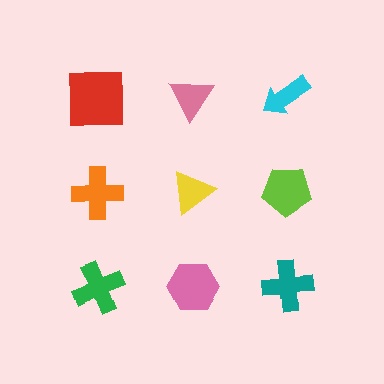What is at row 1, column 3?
A cyan arrow.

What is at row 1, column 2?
A pink triangle.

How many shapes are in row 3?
3 shapes.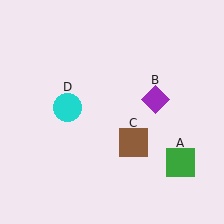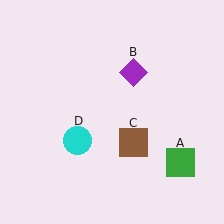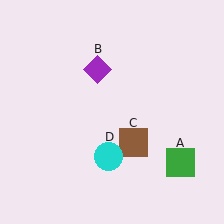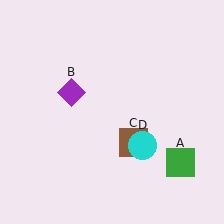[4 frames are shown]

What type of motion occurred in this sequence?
The purple diamond (object B), cyan circle (object D) rotated counterclockwise around the center of the scene.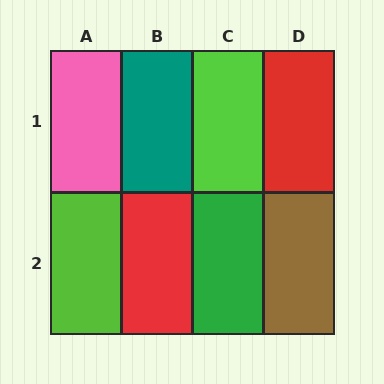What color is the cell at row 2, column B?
Red.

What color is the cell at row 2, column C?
Green.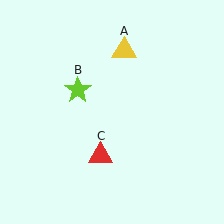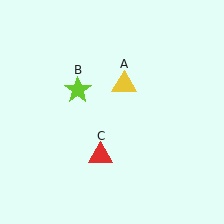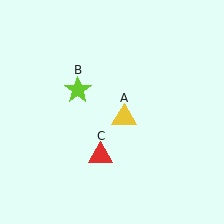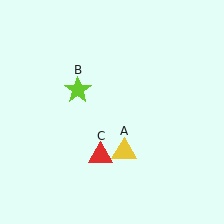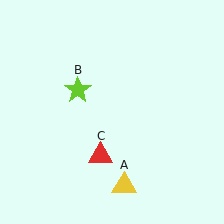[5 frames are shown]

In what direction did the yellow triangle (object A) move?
The yellow triangle (object A) moved down.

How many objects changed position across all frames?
1 object changed position: yellow triangle (object A).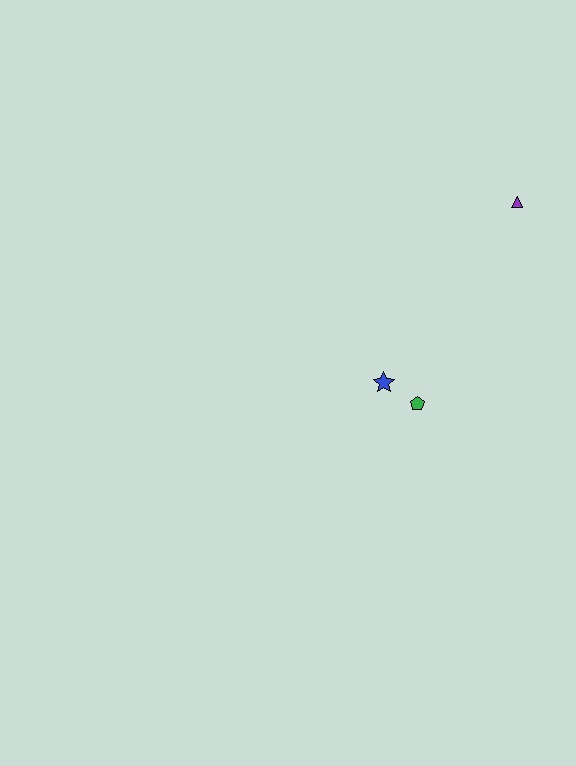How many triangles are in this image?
There is 1 triangle.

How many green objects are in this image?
There is 1 green object.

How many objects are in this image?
There are 3 objects.